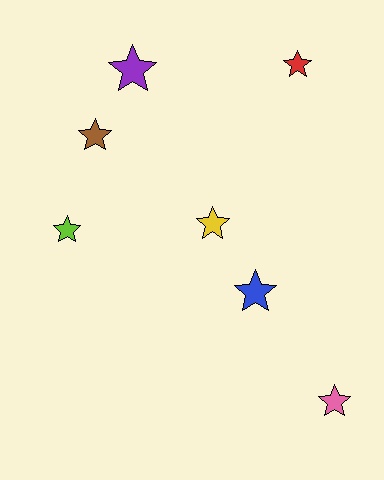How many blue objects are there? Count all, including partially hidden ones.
There is 1 blue object.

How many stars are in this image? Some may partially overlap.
There are 7 stars.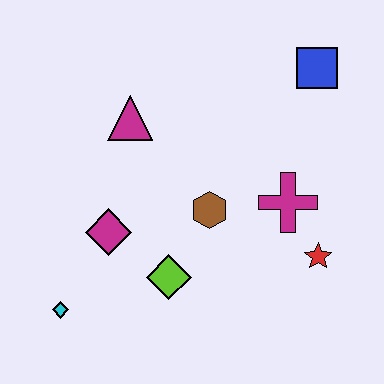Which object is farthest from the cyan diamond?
The blue square is farthest from the cyan diamond.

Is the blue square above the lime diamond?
Yes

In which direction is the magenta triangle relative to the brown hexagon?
The magenta triangle is above the brown hexagon.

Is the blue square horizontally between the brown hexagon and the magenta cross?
No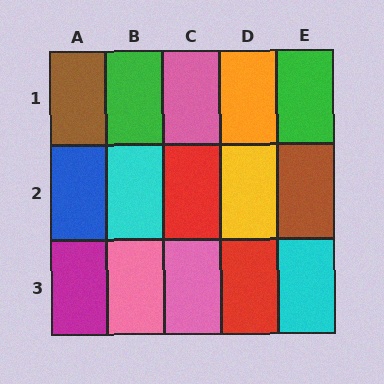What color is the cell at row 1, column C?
Pink.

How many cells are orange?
1 cell is orange.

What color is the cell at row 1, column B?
Green.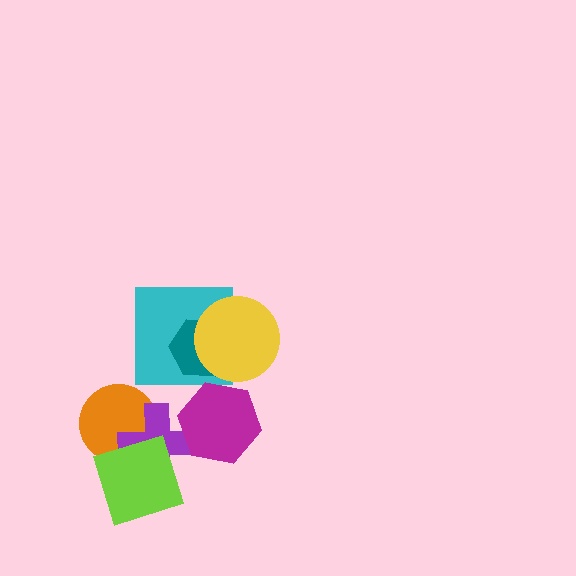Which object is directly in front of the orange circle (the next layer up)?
The purple cross is directly in front of the orange circle.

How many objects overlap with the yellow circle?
2 objects overlap with the yellow circle.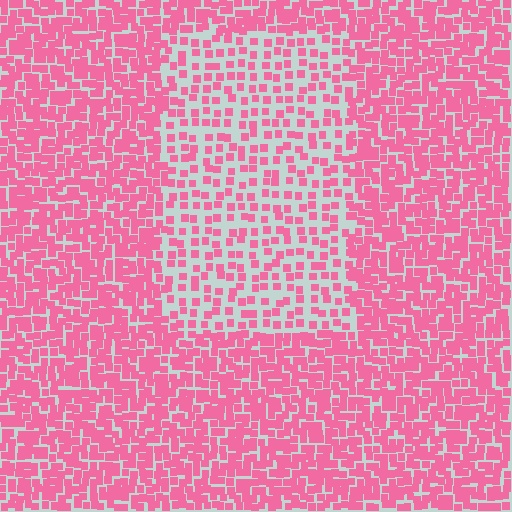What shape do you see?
I see a rectangle.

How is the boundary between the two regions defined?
The boundary is defined by a change in element density (approximately 2.1x ratio). All elements are the same color, size, and shape.